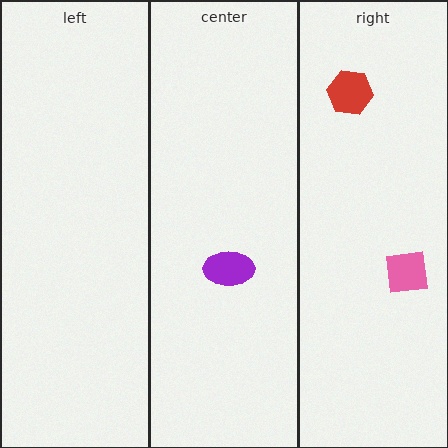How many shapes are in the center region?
1.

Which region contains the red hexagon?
The right region.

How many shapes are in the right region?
2.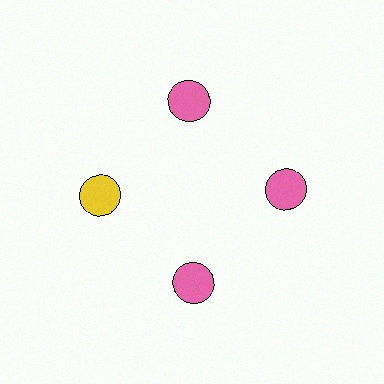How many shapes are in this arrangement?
There are 4 shapes arranged in a ring pattern.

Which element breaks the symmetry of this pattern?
The yellow circle at roughly the 9 o'clock position breaks the symmetry. All other shapes are pink circles.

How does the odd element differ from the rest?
It has a different color: yellow instead of pink.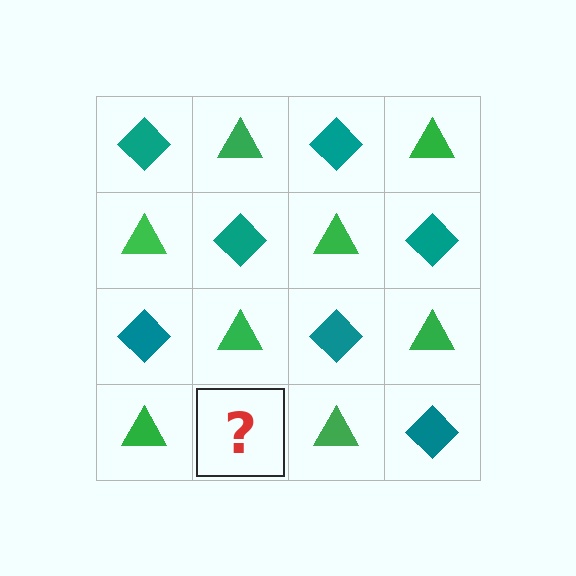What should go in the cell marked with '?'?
The missing cell should contain a teal diamond.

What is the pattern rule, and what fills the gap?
The rule is that it alternates teal diamond and green triangle in a checkerboard pattern. The gap should be filled with a teal diamond.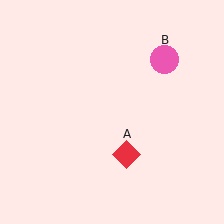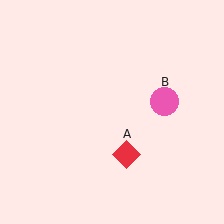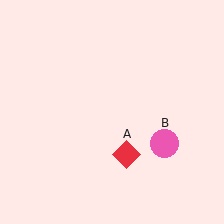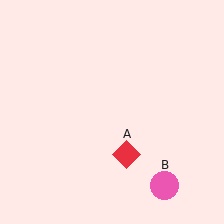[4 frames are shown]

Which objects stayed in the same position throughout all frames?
Red diamond (object A) remained stationary.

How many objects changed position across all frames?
1 object changed position: pink circle (object B).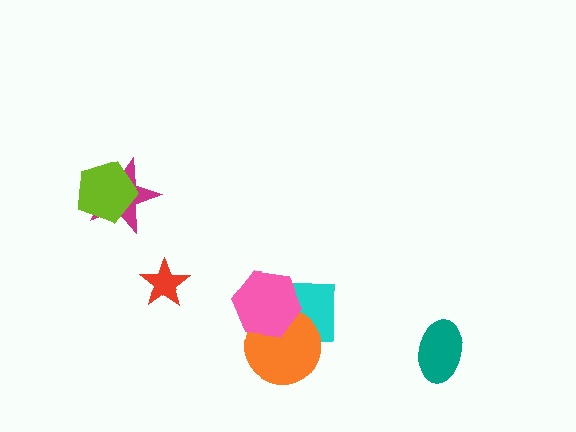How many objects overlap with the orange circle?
2 objects overlap with the orange circle.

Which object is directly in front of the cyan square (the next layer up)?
The orange circle is directly in front of the cyan square.